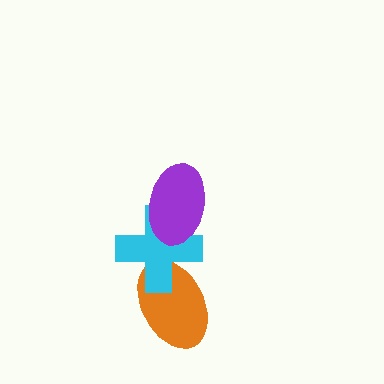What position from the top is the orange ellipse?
The orange ellipse is 3rd from the top.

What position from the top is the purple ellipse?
The purple ellipse is 1st from the top.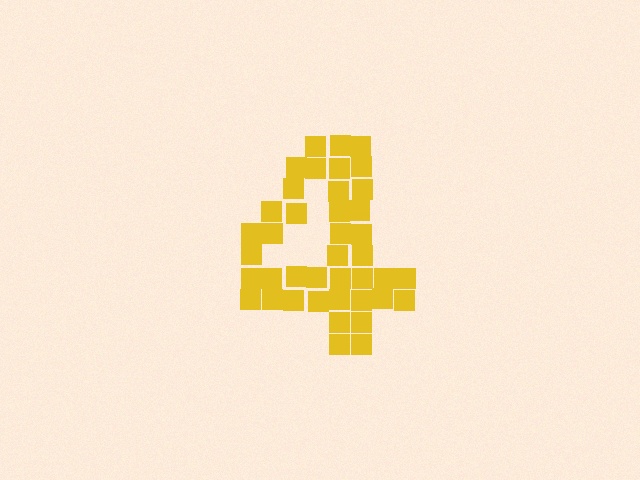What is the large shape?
The large shape is the digit 4.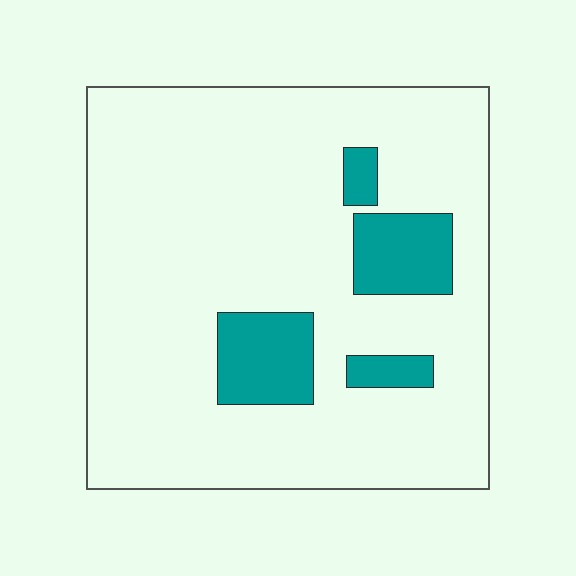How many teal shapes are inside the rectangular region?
4.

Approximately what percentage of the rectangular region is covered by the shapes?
Approximately 15%.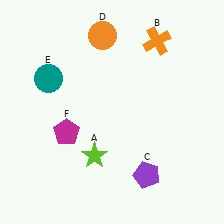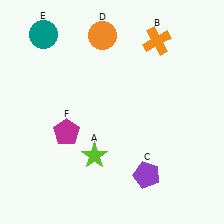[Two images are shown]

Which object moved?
The teal circle (E) moved up.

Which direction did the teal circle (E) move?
The teal circle (E) moved up.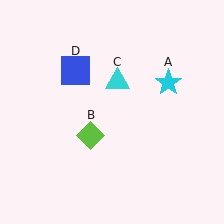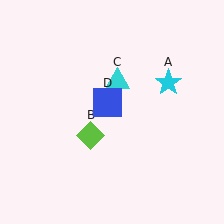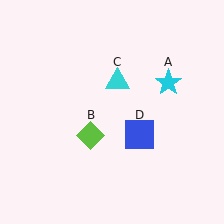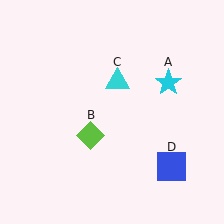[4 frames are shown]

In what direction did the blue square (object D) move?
The blue square (object D) moved down and to the right.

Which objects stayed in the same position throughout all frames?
Cyan star (object A) and lime diamond (object B) and cyan triangle (object C) remained stationary.